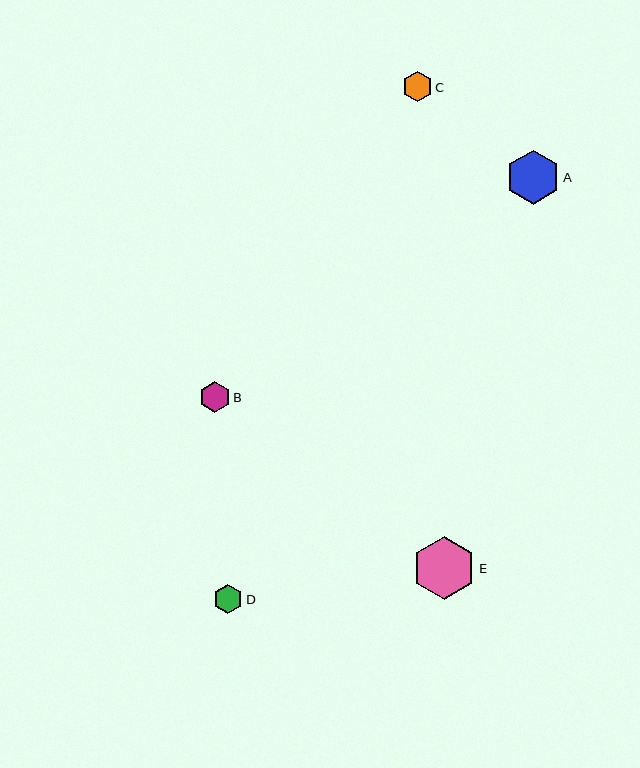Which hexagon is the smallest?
Hexagon D is the smallest with a size of approximately 30 pixels.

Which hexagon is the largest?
Hexagon E is the largest with a size of approximately 64 pixels.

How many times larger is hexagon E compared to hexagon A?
Hexagon E is approximately 1.2 times the size of hexagon A.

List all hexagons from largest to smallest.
From largest to smallest: E, A, B, C, D.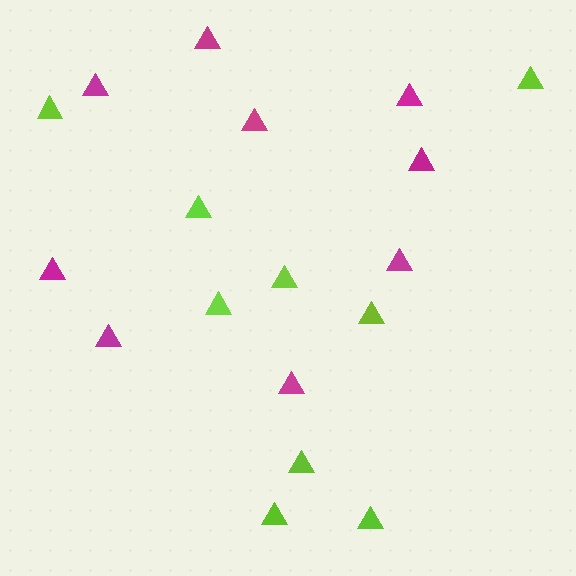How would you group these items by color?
There are 2 groups: one group of lime triangles (9) and one group of magenta triangles (9).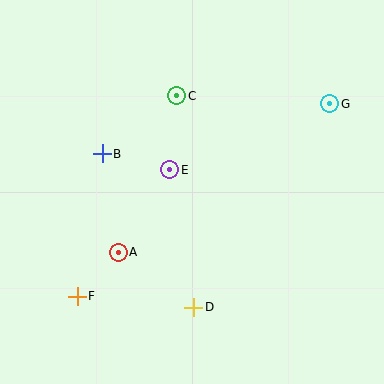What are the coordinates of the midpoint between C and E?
The midpoint between C and E is at (173, 133).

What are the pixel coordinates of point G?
Point G is at (330, 104).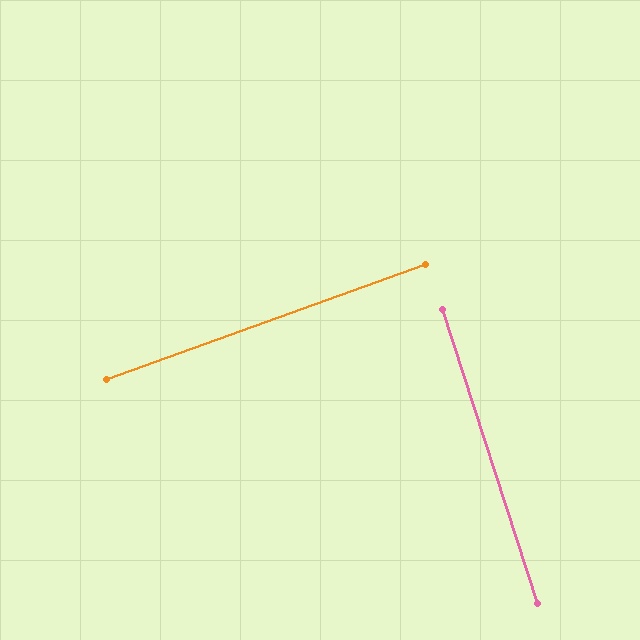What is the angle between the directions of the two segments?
Approximately 88 degrees.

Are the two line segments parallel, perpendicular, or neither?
Perpendicular — they meet at approximately 88°.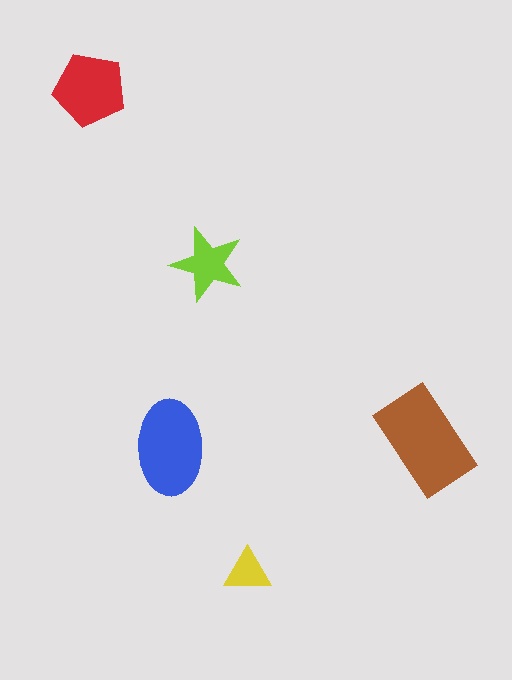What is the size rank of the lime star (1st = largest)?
4th.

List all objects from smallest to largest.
The yellow triangle, the lime star, the red pentagon, the blue ellipse, the brown rectangle.